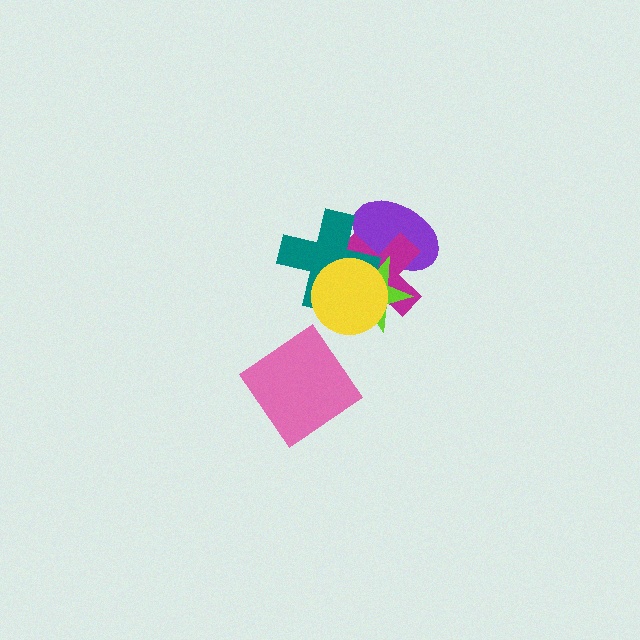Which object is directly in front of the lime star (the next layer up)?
The teal cross is directly in front of the lime star.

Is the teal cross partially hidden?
Yes, it is partially covered by another shape.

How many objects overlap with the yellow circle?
3 objects overlap with the yellow circle.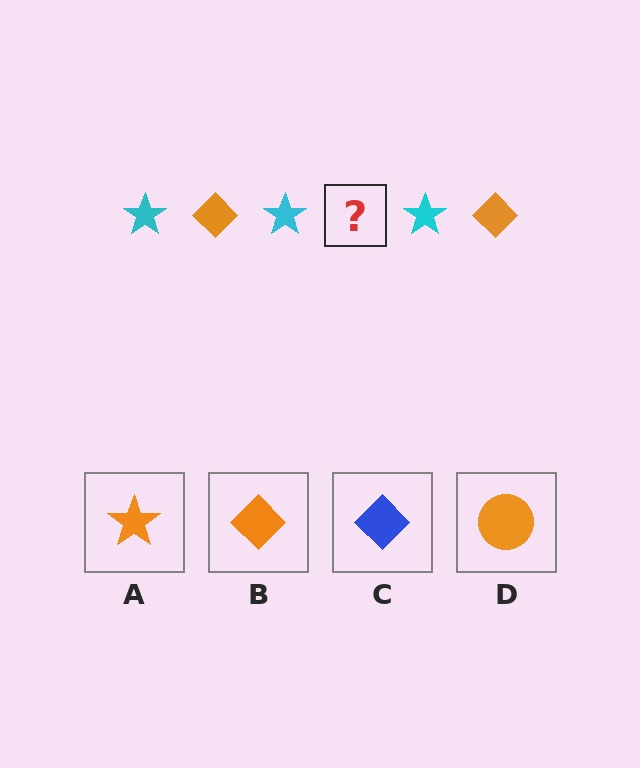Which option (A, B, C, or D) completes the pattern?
B.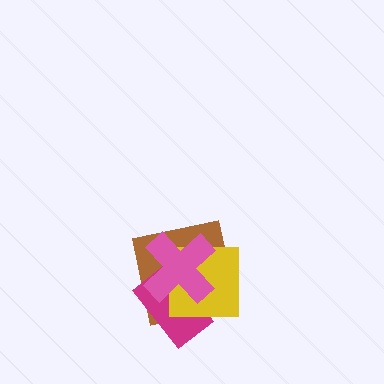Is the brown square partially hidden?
Yes, it is partially covered by another shape.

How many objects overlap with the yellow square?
3 objects overlap with the yellow square.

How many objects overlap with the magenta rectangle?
3 objects overlap with the magenta rectangle.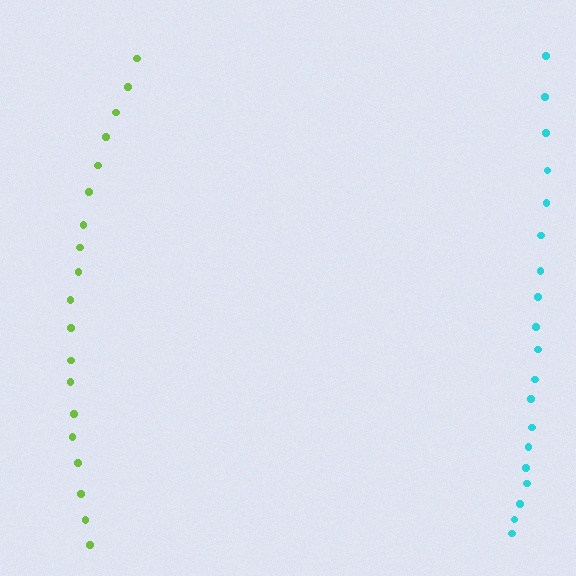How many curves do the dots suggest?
There are 2 distinct paths.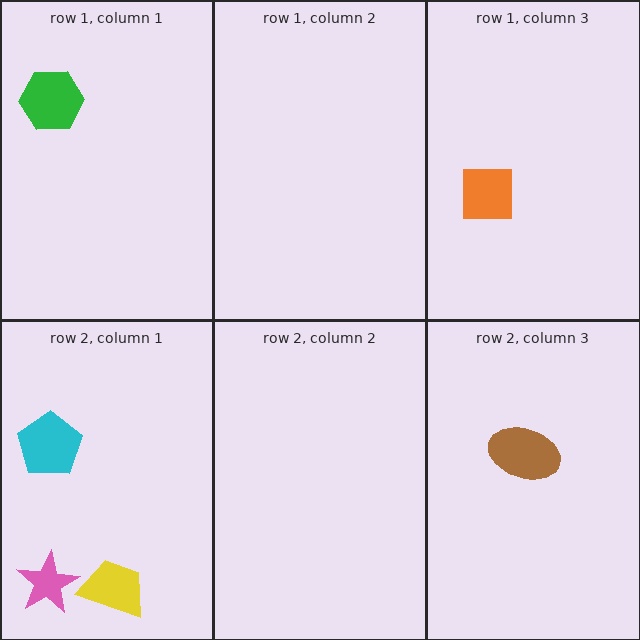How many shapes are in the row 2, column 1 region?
3.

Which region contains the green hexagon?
The row 1, column 1 region.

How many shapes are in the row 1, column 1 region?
1.